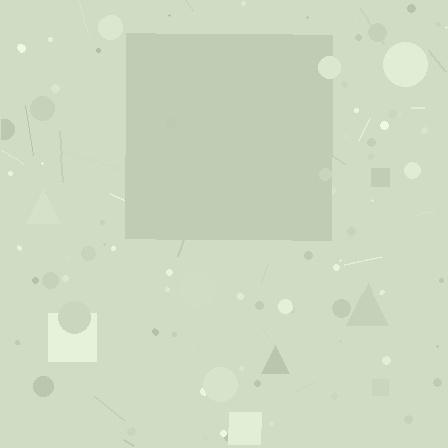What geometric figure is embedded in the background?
A square is embedded in the background.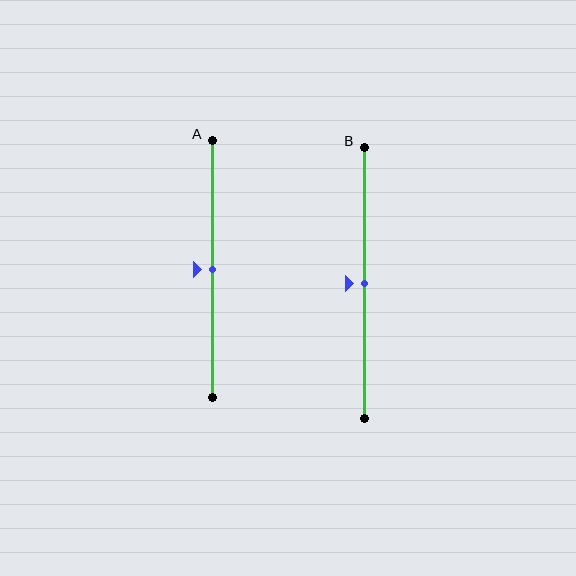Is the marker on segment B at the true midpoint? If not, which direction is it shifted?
Yes, the marker on segment B is at the true midpoint.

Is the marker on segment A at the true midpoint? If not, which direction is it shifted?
Yes, the marker on segment A is at the true midpoint.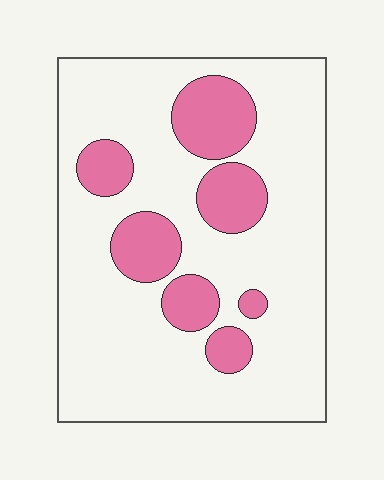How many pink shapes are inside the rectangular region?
7.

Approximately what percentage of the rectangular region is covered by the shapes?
Approximately 20%.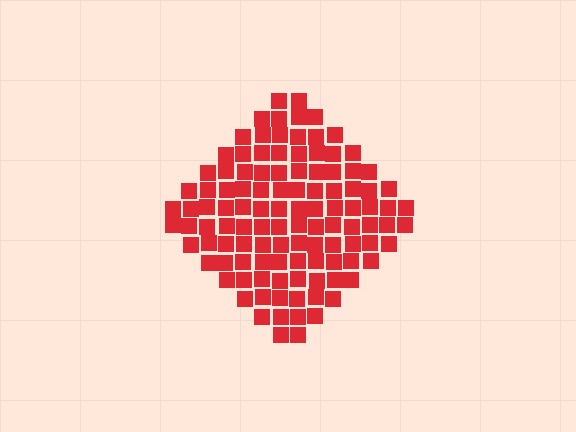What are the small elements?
The small elements are squares.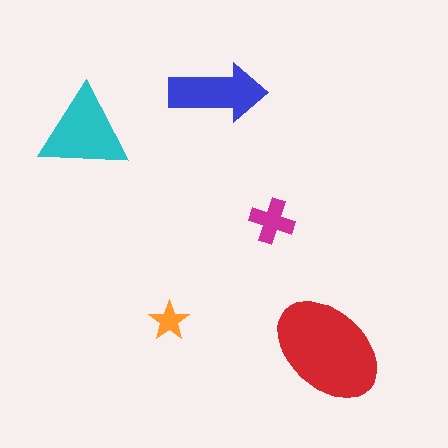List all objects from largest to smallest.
The red ellipse, the cyan triangle, the blue arrow, the magenta cross, the orange star.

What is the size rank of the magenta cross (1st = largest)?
4th.